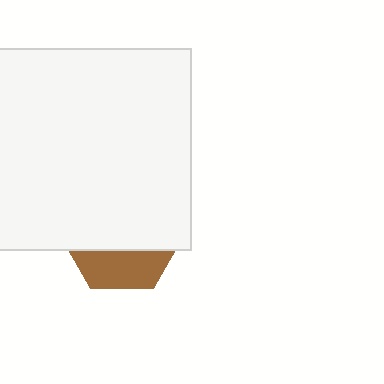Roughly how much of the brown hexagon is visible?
A small part of it is visible (roughly 31%).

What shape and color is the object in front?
The object in front is a white rectangle.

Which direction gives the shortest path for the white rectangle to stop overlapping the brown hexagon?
Moving up gives the shortest separation.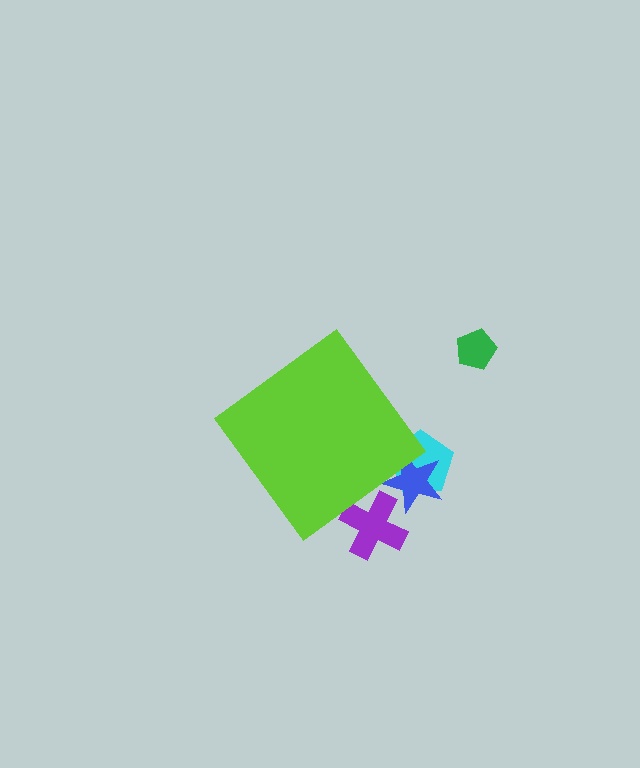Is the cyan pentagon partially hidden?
Yes, the cyan pentagon is partially hidden behind the lime diamond.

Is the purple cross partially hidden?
Yes, the purple cross is partially hidden behind the lime diamond.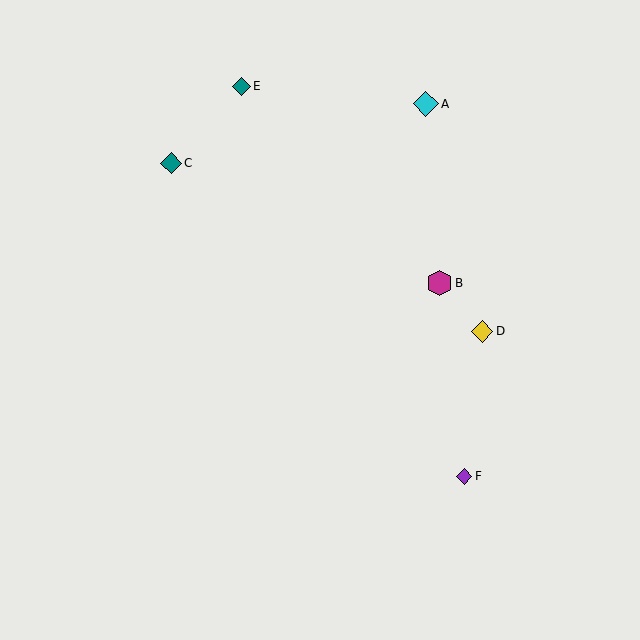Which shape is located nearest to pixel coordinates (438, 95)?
The cyan diamond (labeled A) at (425, 104) is nearest to that location.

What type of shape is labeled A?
Shape A is a cyan diamond.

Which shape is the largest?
The cyan diamond (labeled A) is the largest.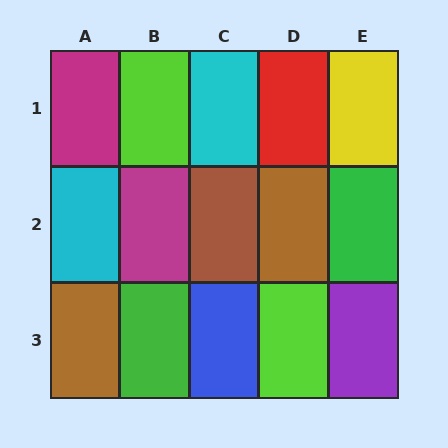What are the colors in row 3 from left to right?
Brown, green, blue, lime, purple.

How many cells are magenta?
2 cells are magenta.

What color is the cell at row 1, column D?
Red.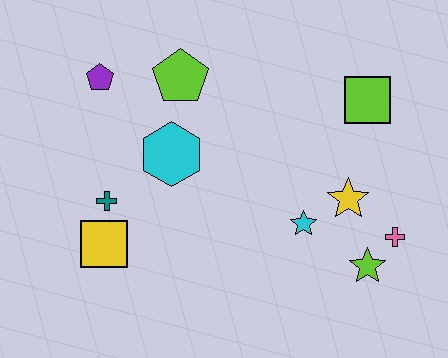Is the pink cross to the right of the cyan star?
Yes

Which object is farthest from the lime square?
The yellow square is farthest from the lime square.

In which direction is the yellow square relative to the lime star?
The yellow square is to the left of the lime star.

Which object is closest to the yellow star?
The cyan star is closest to the yellow star.